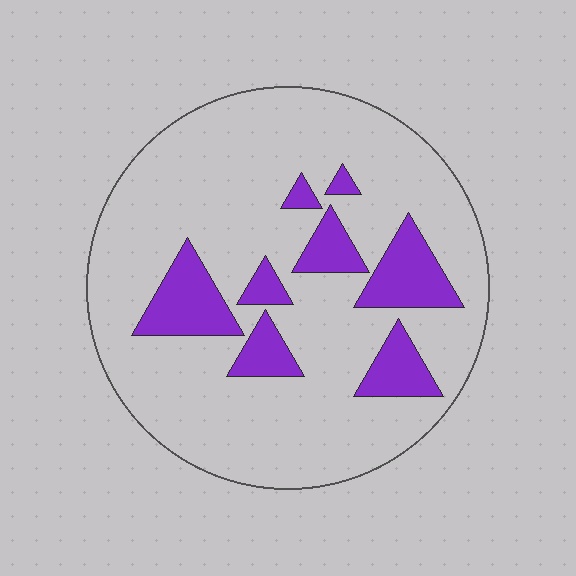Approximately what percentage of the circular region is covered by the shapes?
Approximately 20%.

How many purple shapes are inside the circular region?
8.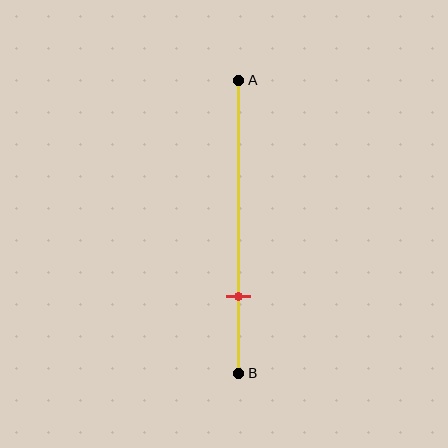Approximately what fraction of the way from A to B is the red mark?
The red mark is approximately 75% of the way from A to B.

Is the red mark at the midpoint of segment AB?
No, the mark is at about 75% from A, not at the 50% midpoint.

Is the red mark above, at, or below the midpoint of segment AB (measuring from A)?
The red mark is below the midpoint of segment AB.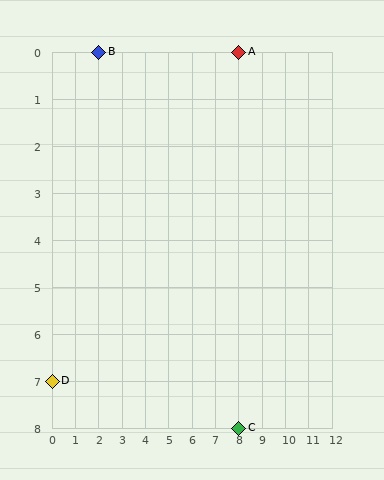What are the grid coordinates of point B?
Point B is at grid coordinates (2, 0).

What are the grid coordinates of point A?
Point A is at grid coordinates (8, 0).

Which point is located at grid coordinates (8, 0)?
Point A is at (8, 0).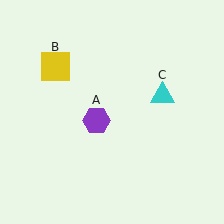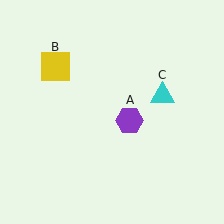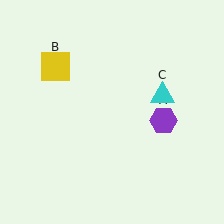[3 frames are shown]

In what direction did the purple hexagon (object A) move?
The purple hexagon (object A) moved right.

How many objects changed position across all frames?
1 object changed position: purple hexagon (object A).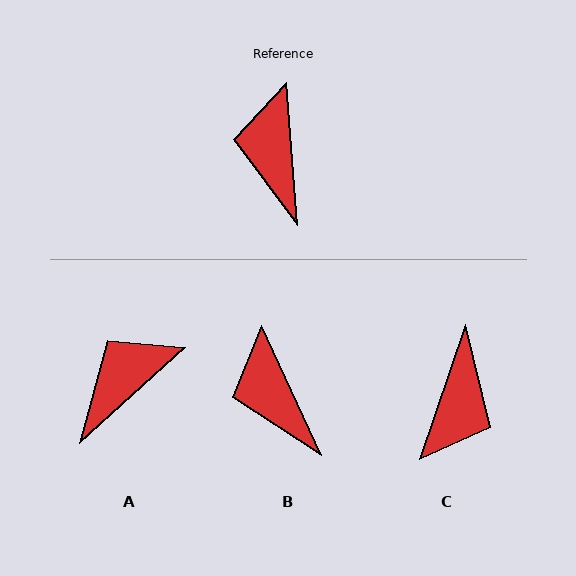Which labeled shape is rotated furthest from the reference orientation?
C, about 157 degrees away.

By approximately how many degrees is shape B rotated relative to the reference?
Approximately 20 degrees counter-clockwise.